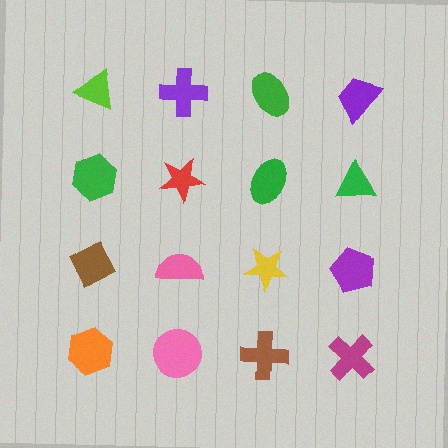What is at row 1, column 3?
A green ellipse.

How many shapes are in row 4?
4 shapes.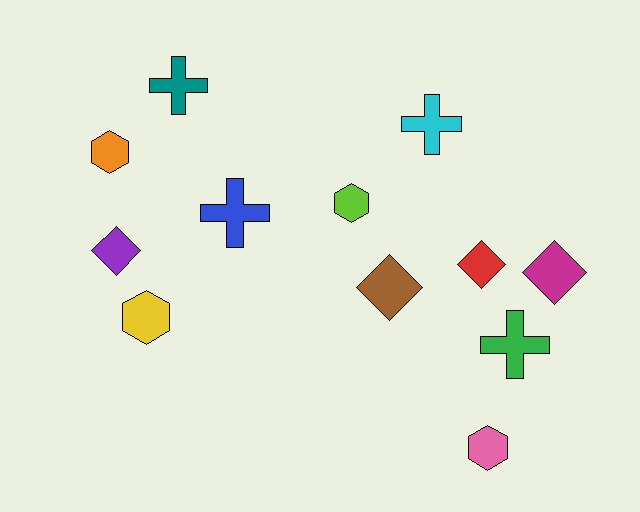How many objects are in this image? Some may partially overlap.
There are 12 objects.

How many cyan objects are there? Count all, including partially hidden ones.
There is 1 cyan object.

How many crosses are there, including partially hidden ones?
There are 4 crosses.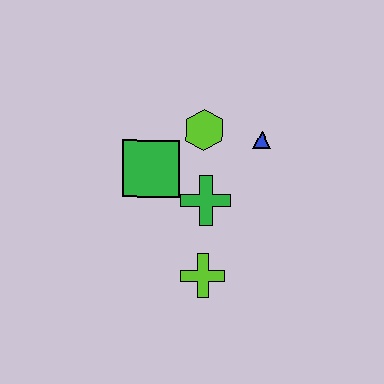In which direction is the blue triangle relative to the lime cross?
The blue triangle is above the lime cross.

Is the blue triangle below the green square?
No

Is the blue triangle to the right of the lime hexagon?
Yes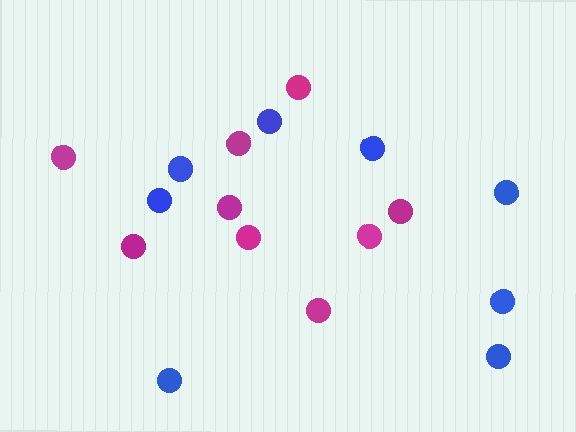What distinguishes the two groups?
There are 2 groups: one group of blue circles (8) and one group of magenta circles (9).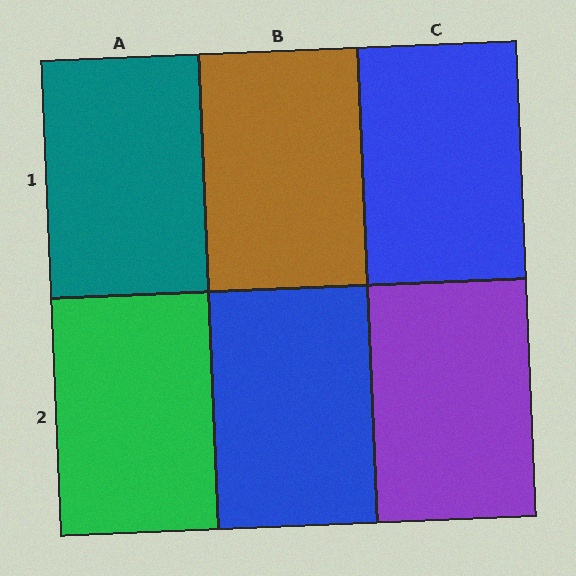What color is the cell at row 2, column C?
Purple.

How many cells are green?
1 cell is green.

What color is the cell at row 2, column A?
Green.